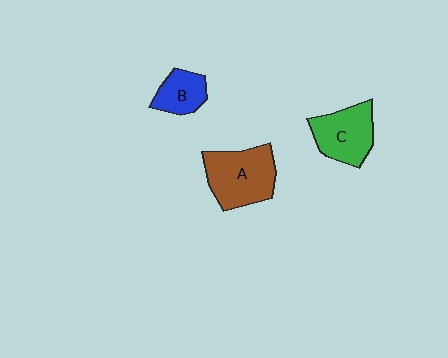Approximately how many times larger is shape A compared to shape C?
Approximately 1.2 times.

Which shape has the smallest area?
Shape B (blue).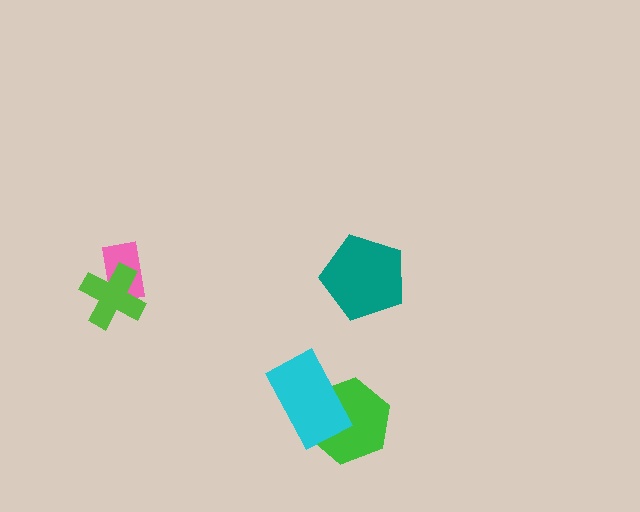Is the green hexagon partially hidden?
Yes, it is partially covered by another shape.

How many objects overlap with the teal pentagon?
0 objects overlap with the teal pentagon.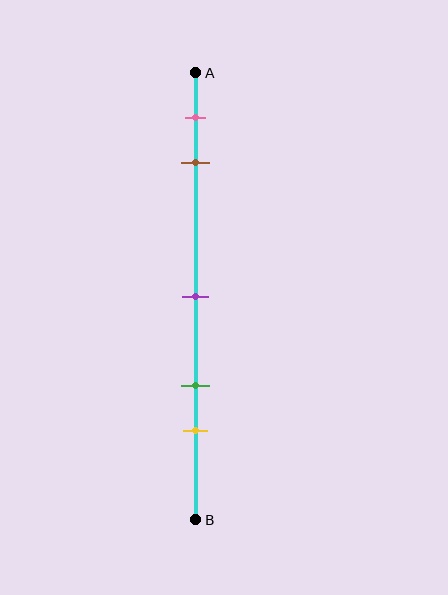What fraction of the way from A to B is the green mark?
The green mark is approximately 70% (0.7) of the way from A to B.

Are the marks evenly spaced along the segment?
No, the marks are not evenly spaced.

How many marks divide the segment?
There are 5 marks dividing the segment.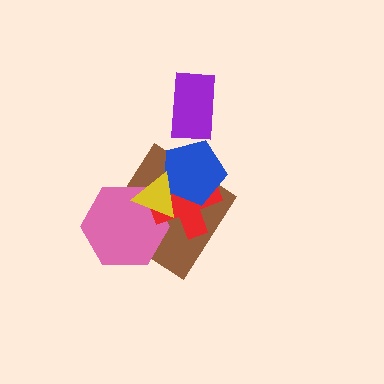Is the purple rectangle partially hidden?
No, no other shape covers it.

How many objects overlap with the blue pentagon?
3 objects overlap with the blue pentagon.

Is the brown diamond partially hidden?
Yes, it is partially covered by another shape.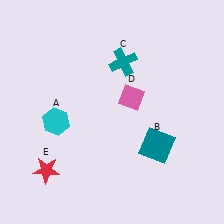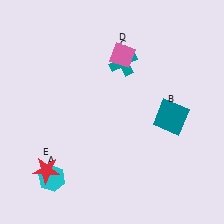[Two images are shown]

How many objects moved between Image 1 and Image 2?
3 objects moved between the two images.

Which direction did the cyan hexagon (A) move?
The cyan hexagon (A) moved down.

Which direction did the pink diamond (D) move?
The pink diamond (D) moved up.